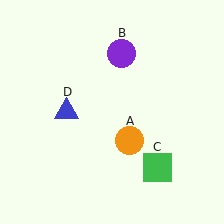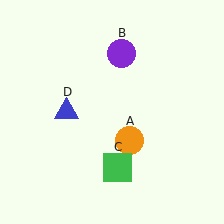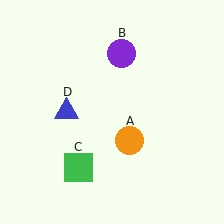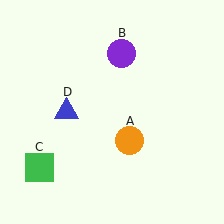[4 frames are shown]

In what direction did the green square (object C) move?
The green square (object C) moved left.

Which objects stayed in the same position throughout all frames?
Orange circle (object A) and purple circle (object B) and blue triangle (object D) remained stationary.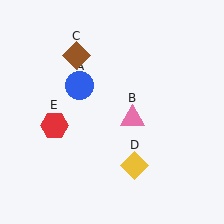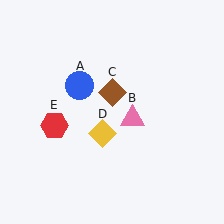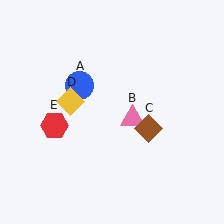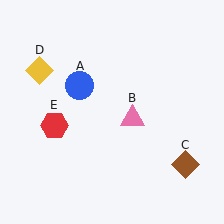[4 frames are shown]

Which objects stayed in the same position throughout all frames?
Blue circle (object A) and pink triangle (object B) and red hexagon (object E) remained stationary.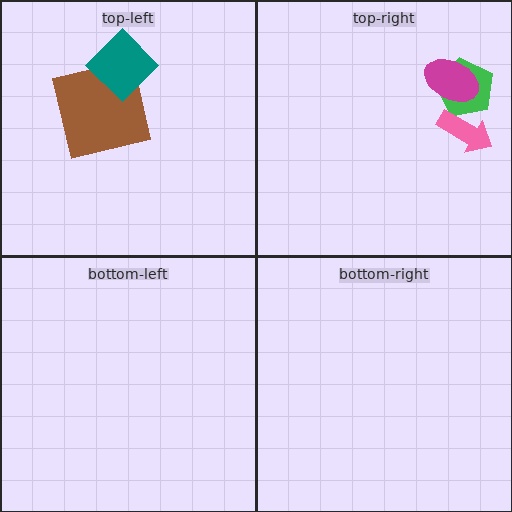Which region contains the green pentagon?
The top-right region.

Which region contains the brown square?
The top-left region.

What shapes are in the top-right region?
The green pentagon, the magenta ellipse, the pink arrow.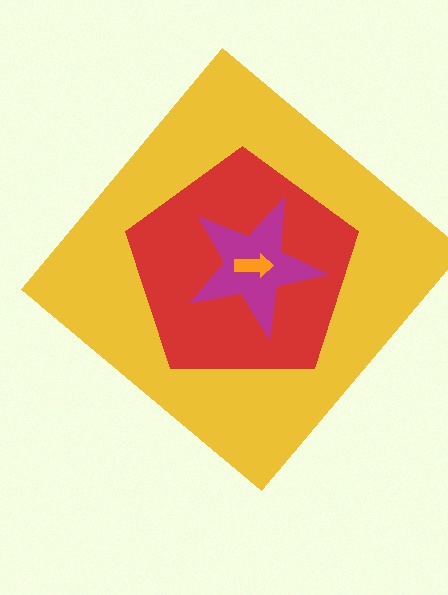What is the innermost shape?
The orange arrow.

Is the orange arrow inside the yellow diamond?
Yes.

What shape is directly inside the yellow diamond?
The red pentagon.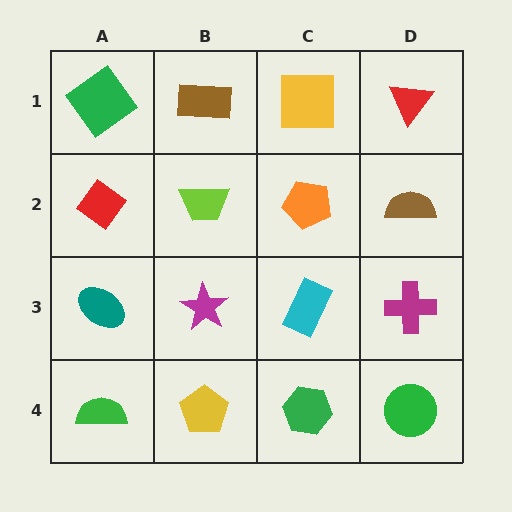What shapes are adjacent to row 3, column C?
An orange pentagon (row 2, column C), a green hexagon (row 4, column C), a magenta star (row 3, column B), a magenta cross (row 3, column D).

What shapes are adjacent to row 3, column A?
A red diamond (row 2, column A), a green semicircle (row 4, column A), a magenta star (row 3, column B).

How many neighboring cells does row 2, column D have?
3.